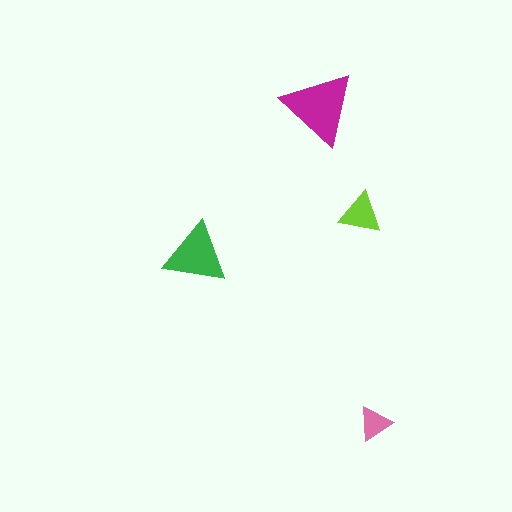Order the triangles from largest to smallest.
the magenta one, the green one, the lime one, the pink one.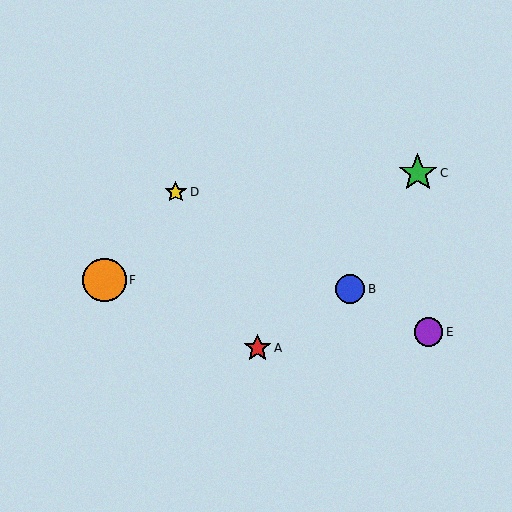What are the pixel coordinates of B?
Object B is at (350, 289).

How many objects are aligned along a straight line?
3 objects (B, D, E) are aligned along a straight line.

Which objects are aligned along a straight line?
Objects B, D, E are aligned along a straight line.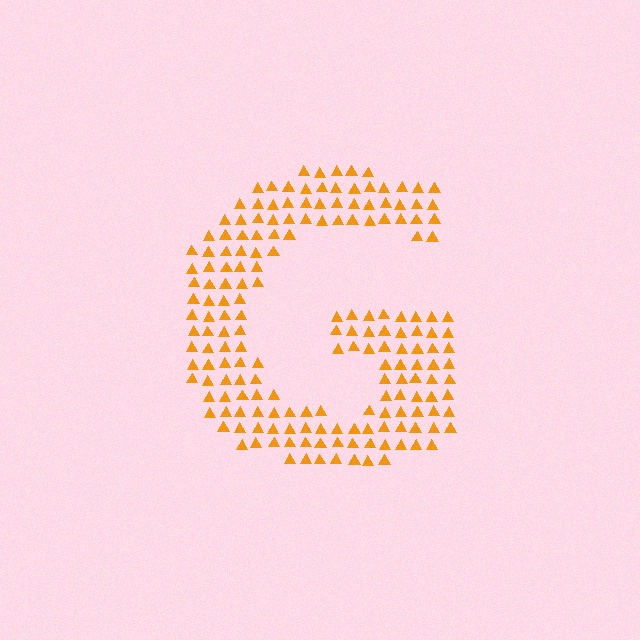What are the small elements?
The small elements are triangles.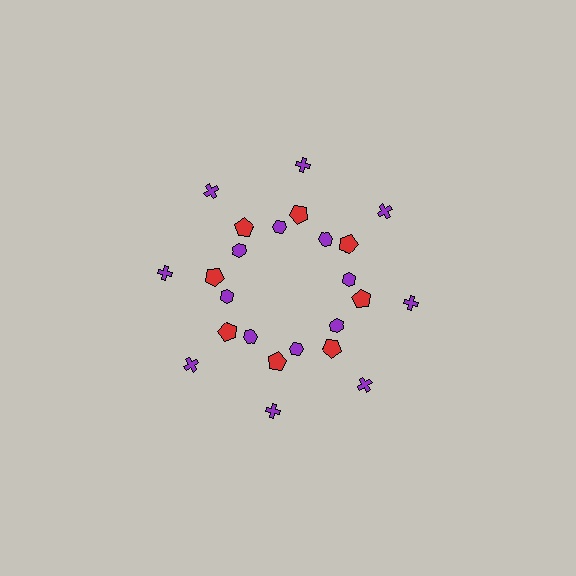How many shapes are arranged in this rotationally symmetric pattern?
There are 24 shapes, arranged in 8 groups of 3.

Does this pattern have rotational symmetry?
Yes, this pattern has 8-fold rotational symmetry. It looks the same after rotating 45 degrees around the center.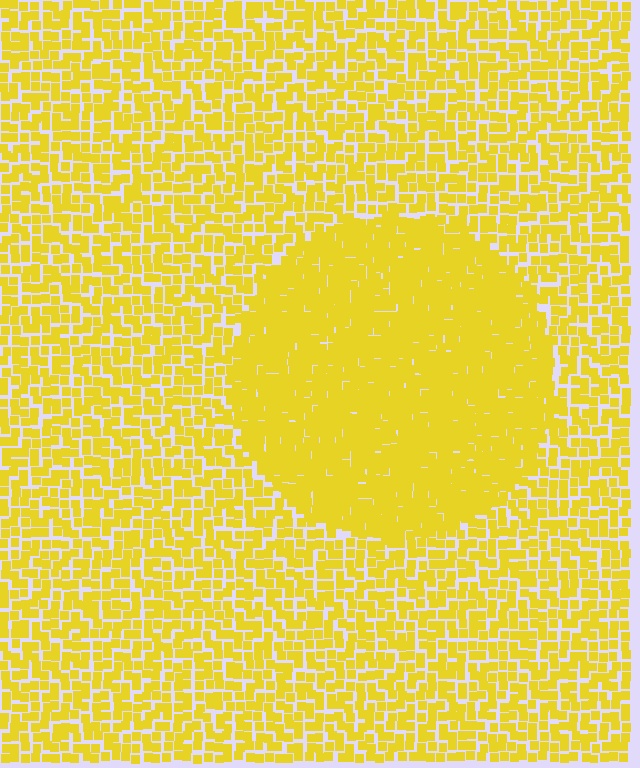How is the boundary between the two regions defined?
The boundary is defined by a change in element density (approximately 1.7x ratio). All elements are the same color, size, and shape.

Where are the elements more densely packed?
The elements are more densely packed inside the circle boundary.